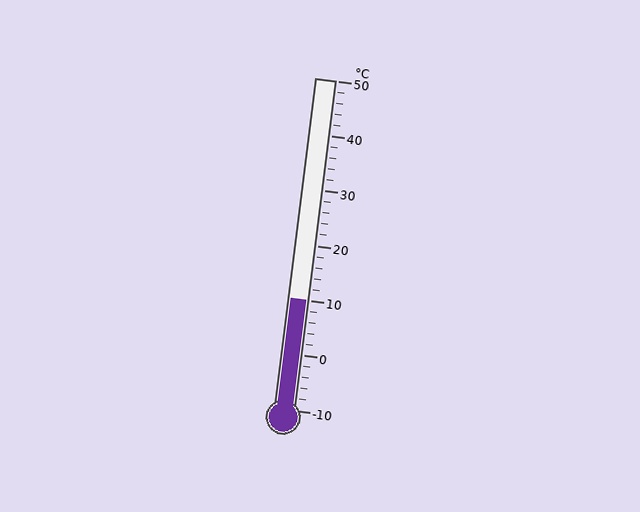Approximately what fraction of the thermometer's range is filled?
The thermometer is filled to approximately 35% of its range.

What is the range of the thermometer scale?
The thermometer scale ranges from -10°C to 50°C.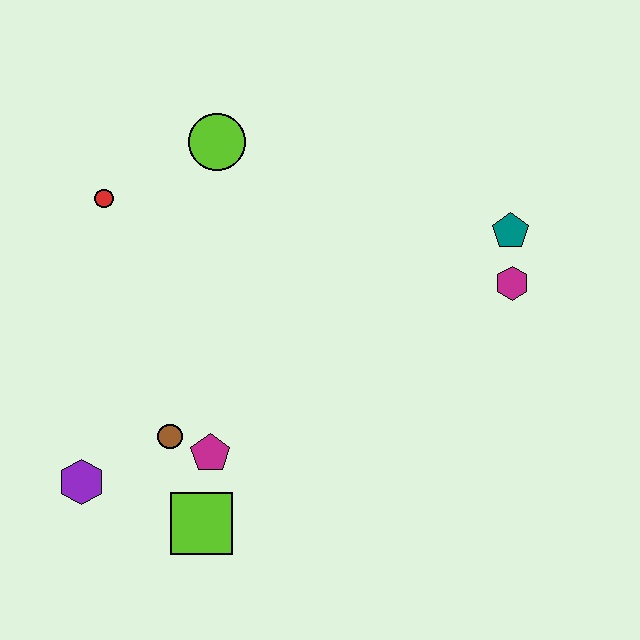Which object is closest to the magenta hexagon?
The teal pentagon is closest to the magenta hexagon.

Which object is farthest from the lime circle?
The lime square is farthest from the lime circle.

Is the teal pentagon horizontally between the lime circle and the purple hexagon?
No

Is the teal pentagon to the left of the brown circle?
No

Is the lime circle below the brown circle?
No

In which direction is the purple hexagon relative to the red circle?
The purple hexagon is below the red circle.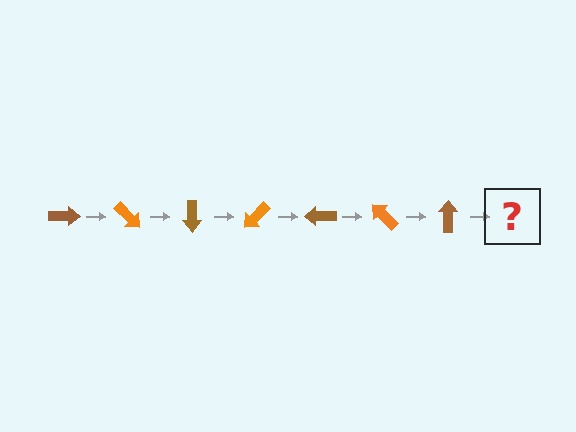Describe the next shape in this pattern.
It should be an orange arrow, rotated 315 degrees from the start.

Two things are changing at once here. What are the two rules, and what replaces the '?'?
The two rules are that it rotates 45 degrees each step and the color cycles through brown and orange. The '?' should be an orange arrow, rotated 315 degrees from the start.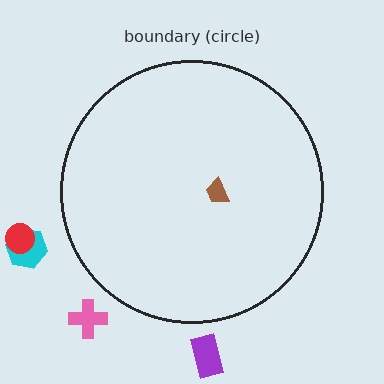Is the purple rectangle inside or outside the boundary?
Outside.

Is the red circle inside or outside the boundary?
Outside.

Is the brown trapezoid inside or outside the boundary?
Inside.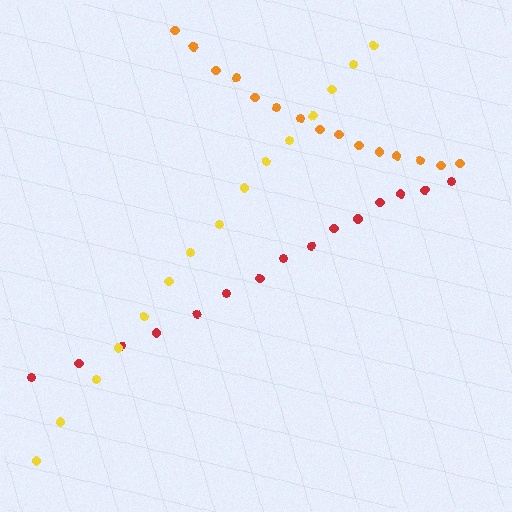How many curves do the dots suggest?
There are 3 distinct paths.